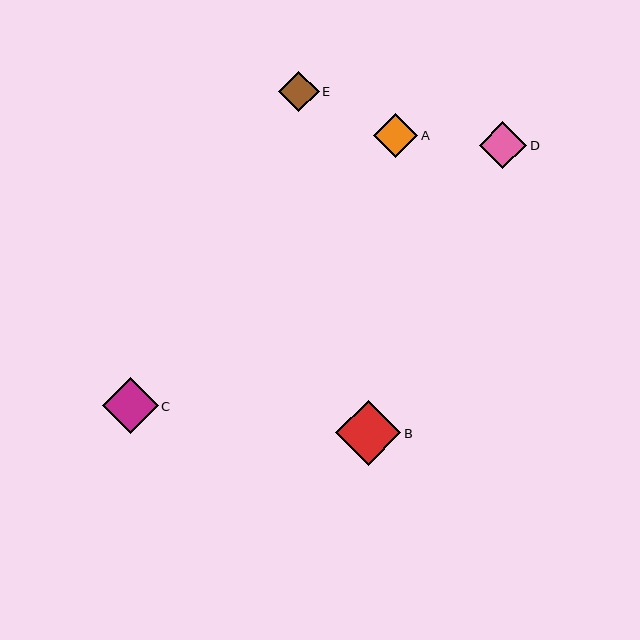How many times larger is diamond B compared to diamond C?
Diamond B is approximately 1.2 times the size of diamond C.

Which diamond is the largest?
Diamond B is the largest with a size of approximately 65 pixels.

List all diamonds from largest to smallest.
From largest to smallest: B, C, D, A, E.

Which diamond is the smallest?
Diamond E is the smallest with a size of approximately 41 pixels.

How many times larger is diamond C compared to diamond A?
Diamond C is approximately 1.3 times the size of diamond A.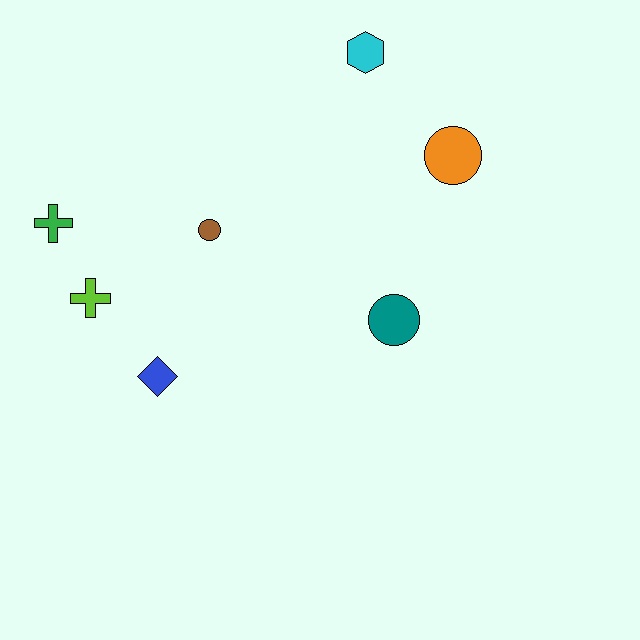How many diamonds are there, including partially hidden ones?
There is 1 diamond.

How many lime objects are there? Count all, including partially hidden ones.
There is 1 lime object.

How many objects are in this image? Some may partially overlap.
There are 7 objects.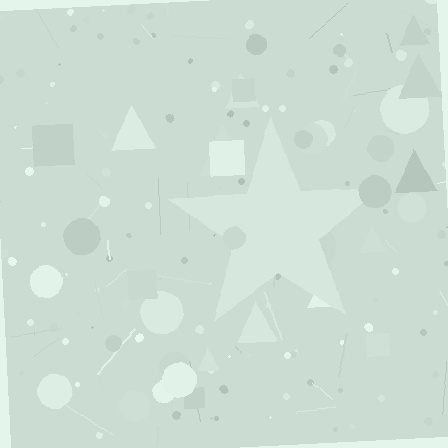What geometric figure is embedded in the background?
A star is embedded in the background.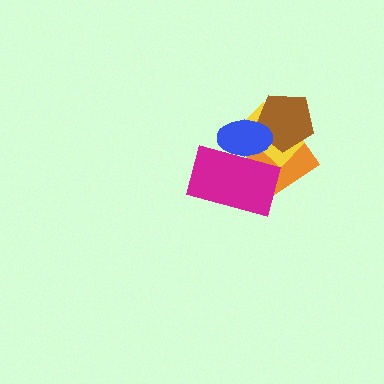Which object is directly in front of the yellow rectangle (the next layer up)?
The brown pentagon is directly in front of the yellow rectangle.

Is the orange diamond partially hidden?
Yes, it is partially covered by another shape.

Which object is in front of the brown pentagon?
The blue ellipse is in front of the brown pentagon.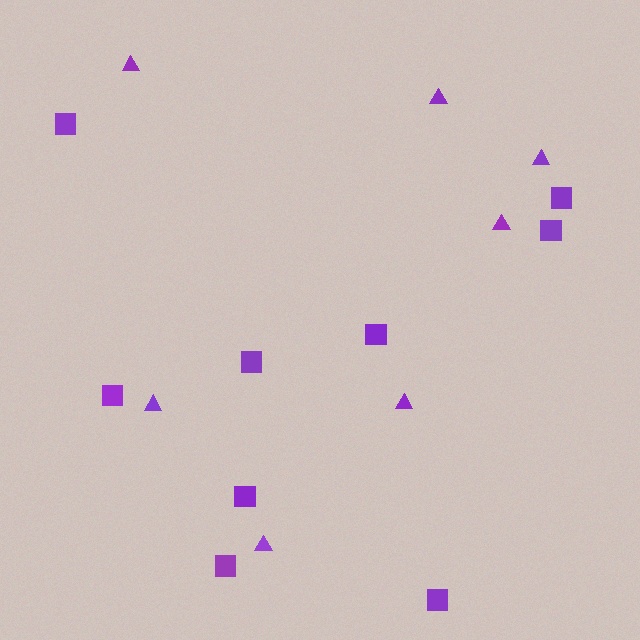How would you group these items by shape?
There are 2 groups: one group of triangles (7) and one group of squares (9).